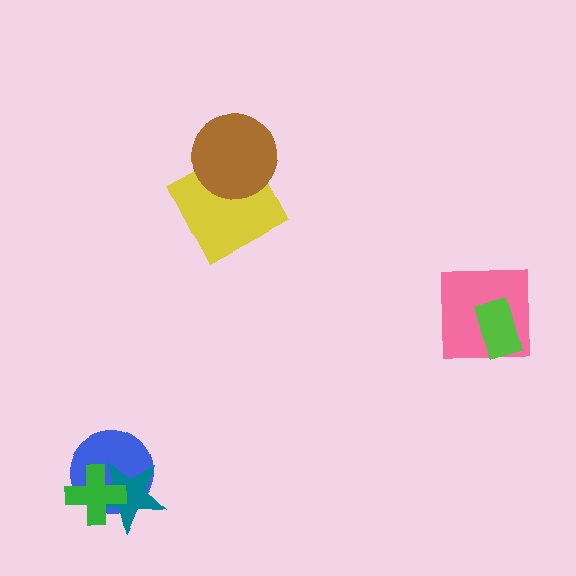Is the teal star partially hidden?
Yes, it is partially covered by another shape.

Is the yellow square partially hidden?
Yes, it is partially covered by another shape.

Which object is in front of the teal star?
The green cross is in front of the teal star.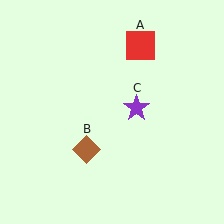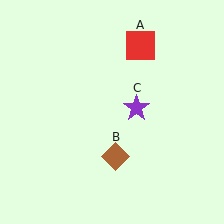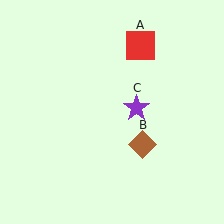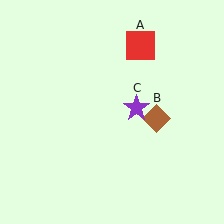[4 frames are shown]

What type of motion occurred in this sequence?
The brown diamond (object B) rotated counterclockwise around the center of the scene.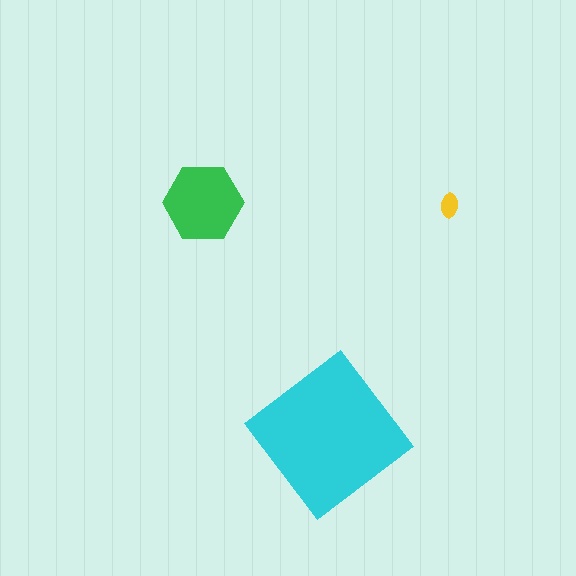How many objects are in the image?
There are 3 objects in the image.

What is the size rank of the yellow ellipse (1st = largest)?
3rd.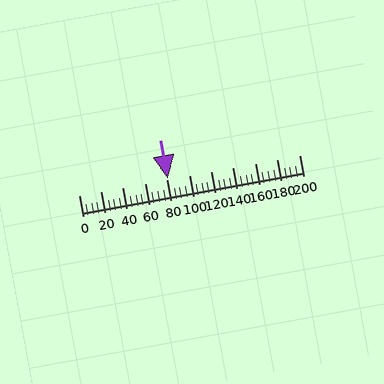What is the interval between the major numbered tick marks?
The major tick marks are spaced 20 units apart.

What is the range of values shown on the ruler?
The ruler shows values from 0 to 200.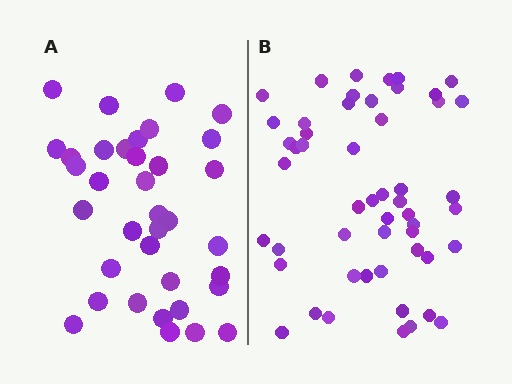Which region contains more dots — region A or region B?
Region B (the right region) has more dots.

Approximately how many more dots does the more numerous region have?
Region B has approximately 15 more dots than region A.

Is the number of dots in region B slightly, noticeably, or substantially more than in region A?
Region B has noticeably more, but not dramatically so. The ratio is roughly 1.4 to 1.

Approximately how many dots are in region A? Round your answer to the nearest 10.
About 40 dots. (The exact count is 36, which rounds to 40.)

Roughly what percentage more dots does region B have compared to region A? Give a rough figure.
About 45% more.